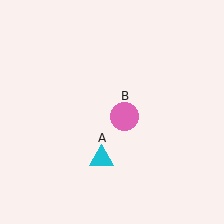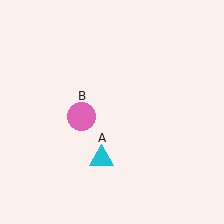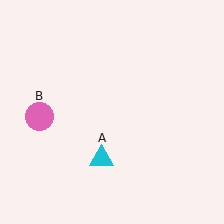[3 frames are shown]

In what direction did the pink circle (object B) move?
The pink circle (object B) moved left.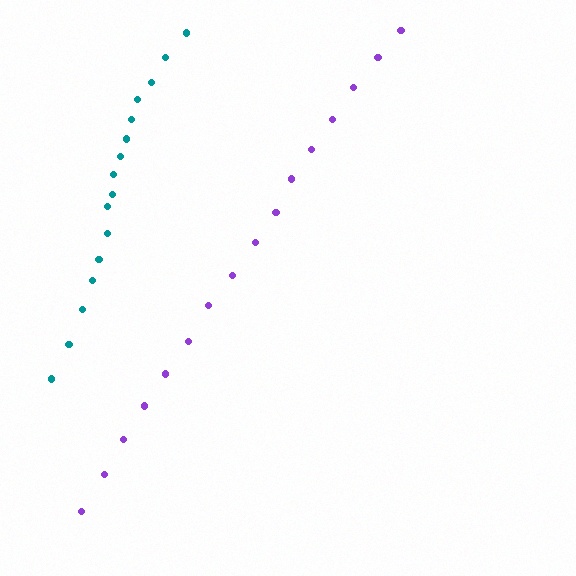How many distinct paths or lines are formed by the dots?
There are 2 distinct paths.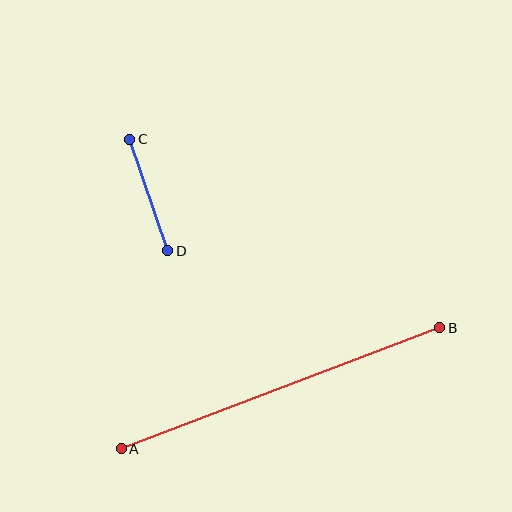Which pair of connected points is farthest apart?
Points A and B are farthest apart.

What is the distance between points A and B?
The distance is approximately 341 pixels.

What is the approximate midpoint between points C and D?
The midpoint is at approximately (149, 195) pixels.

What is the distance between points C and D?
The distance is approximately 118 pixels.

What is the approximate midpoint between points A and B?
The midpoint is at approximately (281, 388) pixels.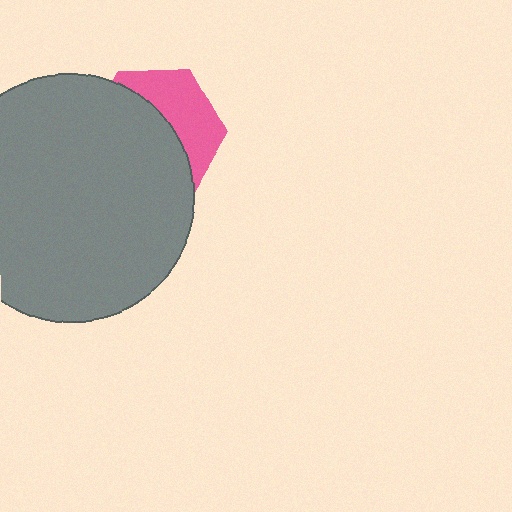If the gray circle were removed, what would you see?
You would see the complete pink hexagon.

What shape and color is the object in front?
The object in front is a gray circle.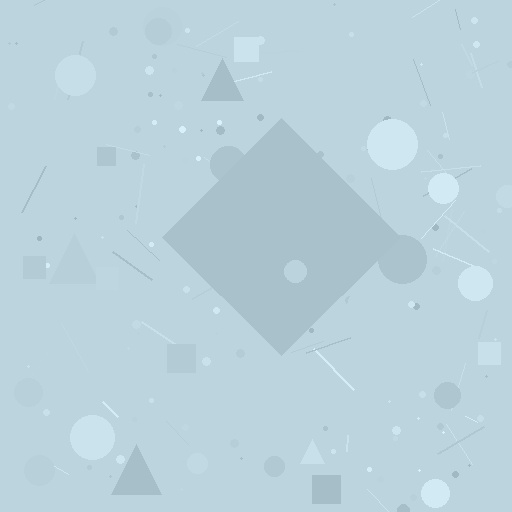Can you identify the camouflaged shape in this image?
The camouflaged shape is a diamond.